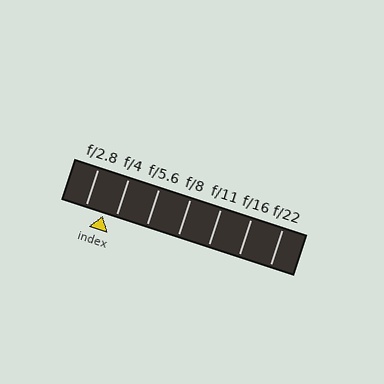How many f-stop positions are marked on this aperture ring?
There are 7 f-stop positions marked.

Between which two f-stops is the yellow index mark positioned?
The index mark is between f/2.8 and f/4.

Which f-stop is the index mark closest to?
The index mark is closest to f/4.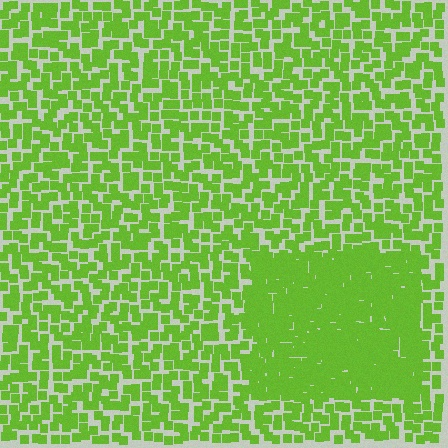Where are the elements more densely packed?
The elements are more densely packed inside the rectangle boundary.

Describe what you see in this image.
The image contains small lime elements arranged at two different densities. A rectangle-shaped region is visible where the elements are more densely packed than the surrounding area.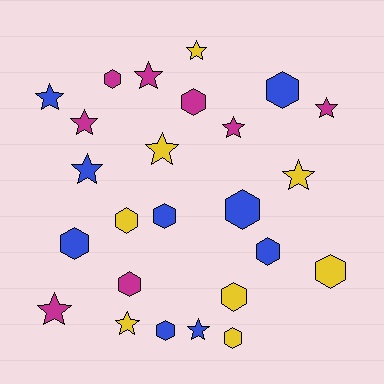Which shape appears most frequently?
Hexagon, with 13 objects.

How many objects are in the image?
There are 25 objects.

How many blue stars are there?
There are 3 blue stars.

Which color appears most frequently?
Blue, with 9 objects.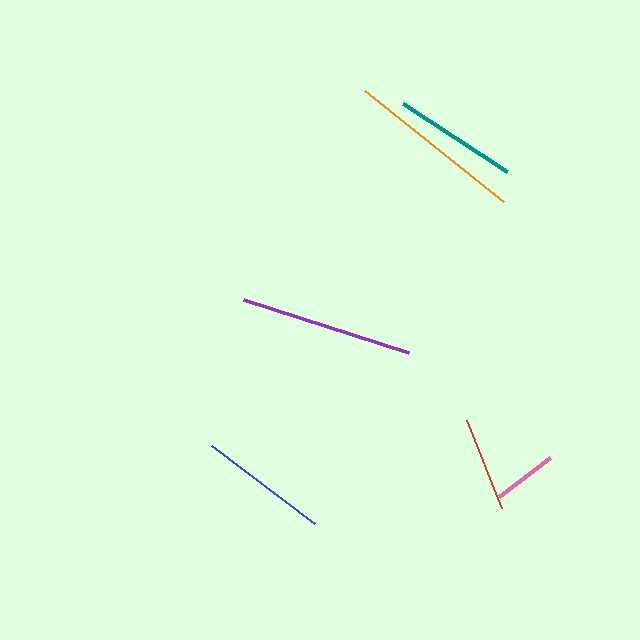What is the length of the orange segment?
The orange segment is approximately 178 pixels long.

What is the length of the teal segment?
The teal segment is approximately 124 pixels long.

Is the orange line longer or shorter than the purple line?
The orange line is longer than the purple line.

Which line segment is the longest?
The orange line is the longest at approximately 178 pixels.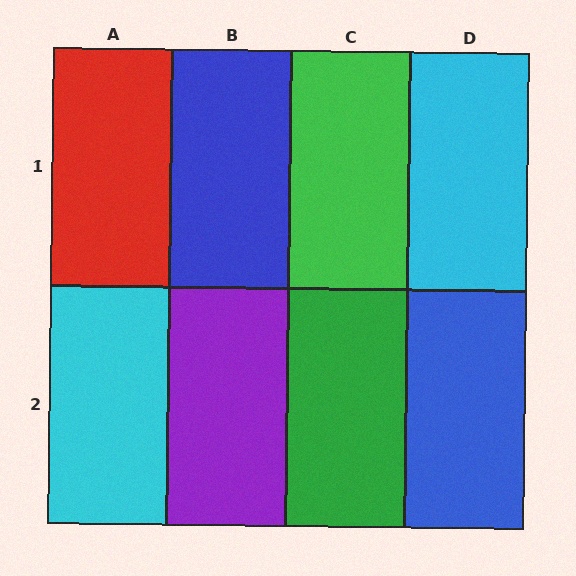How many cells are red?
1 cell is red.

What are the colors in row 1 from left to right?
Red, blue, green, cyan.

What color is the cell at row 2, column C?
Green.